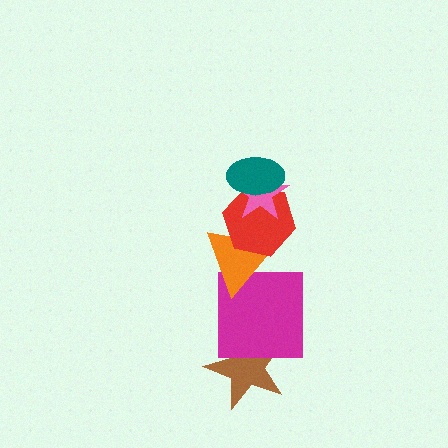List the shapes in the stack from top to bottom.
From top to bottom: the teal ellipse, the pink star, the red hexagon, the orange triangle, the magenta square, the brown star.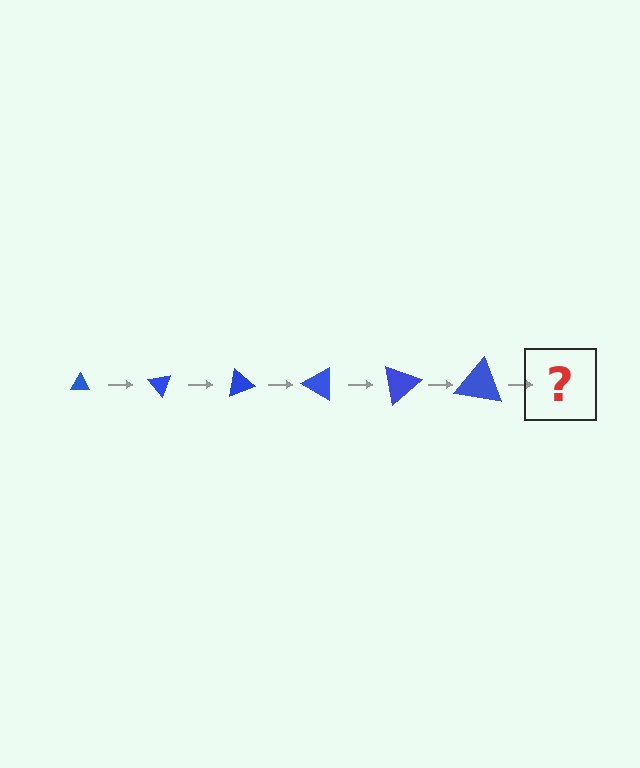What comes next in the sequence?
The next element should be a triangle, larger than the previous one and rotated 300 degrees from the start.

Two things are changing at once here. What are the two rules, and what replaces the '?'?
The two rules are that the triangle grows larger each step and it rotates 50 degrees each step. The '?' should be a triangle, larger than the previous one and rotated 300 degrees from the start.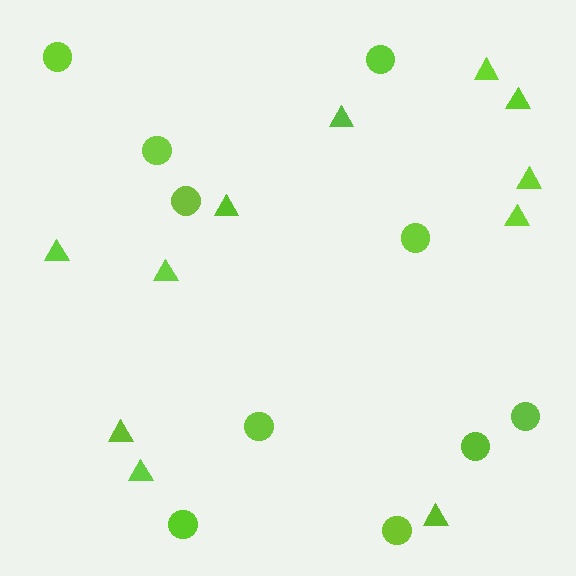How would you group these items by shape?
There are 2 groups: one group of triangles (11) and one group of circles (10).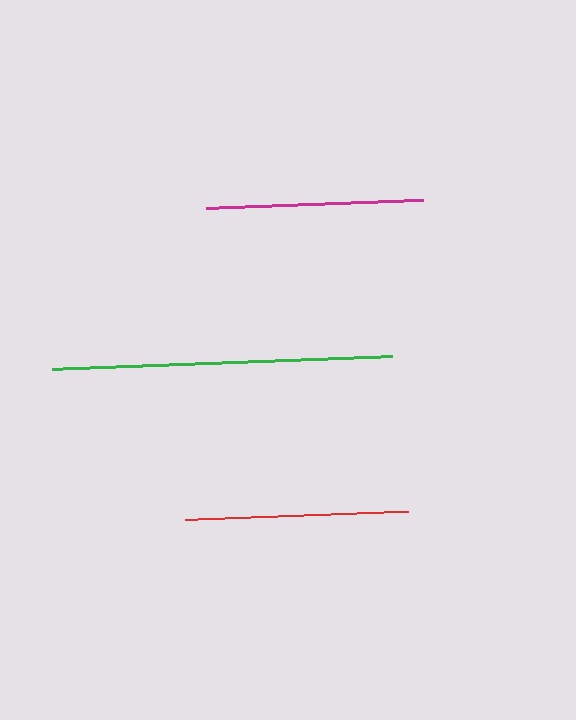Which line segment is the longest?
The green line is the longest at approximately 340 pixels.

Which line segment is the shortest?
The magenta line is the shortest at approximately 216 pixels.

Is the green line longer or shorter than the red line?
The green line is longer than the red line.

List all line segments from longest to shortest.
From longest to shortest: green, red, magenta.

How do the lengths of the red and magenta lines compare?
The red and magenta lines are approximately the same length.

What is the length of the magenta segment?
The magenta segment is approximately 216 pixels long.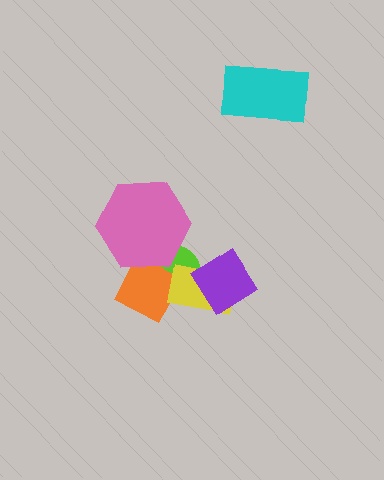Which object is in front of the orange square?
The pink hexagon is in front of the orange square.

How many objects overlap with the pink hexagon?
2 objects overlap with the pink hexagon.